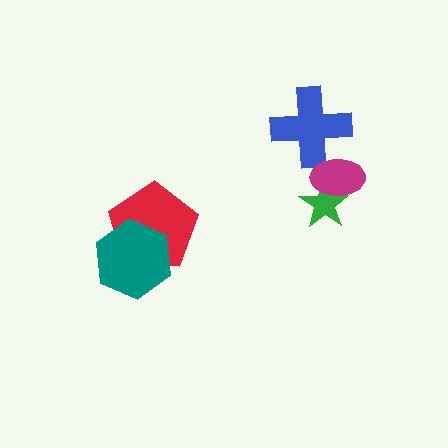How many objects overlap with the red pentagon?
1 object overlaps with the red pentagon.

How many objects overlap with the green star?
1 object overlaps with the green star.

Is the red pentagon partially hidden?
Yes, it is partially covered by another shape.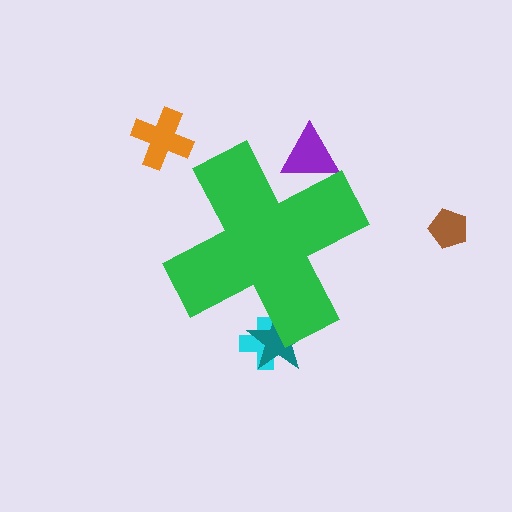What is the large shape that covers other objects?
A green cross.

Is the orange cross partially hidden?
No, the orange cross is fully visible.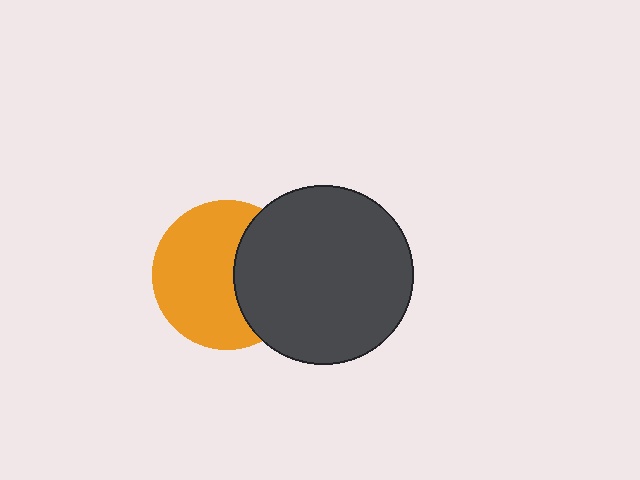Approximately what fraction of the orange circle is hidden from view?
Roughly 36% of the orange circle is hidden behind the dark gray circle.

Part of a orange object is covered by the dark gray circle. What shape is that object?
It is a circle.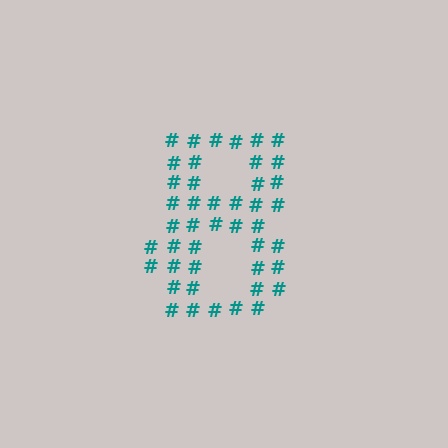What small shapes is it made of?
It is made of small hash symbols.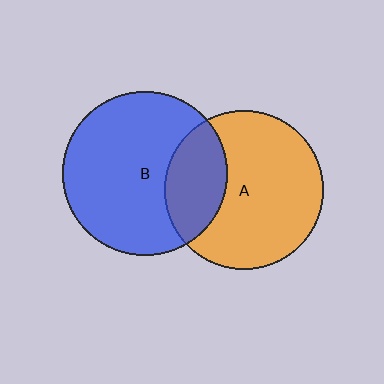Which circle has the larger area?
Circle B (blue).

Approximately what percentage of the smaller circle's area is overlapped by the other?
Approximately 25%.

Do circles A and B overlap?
Yes.